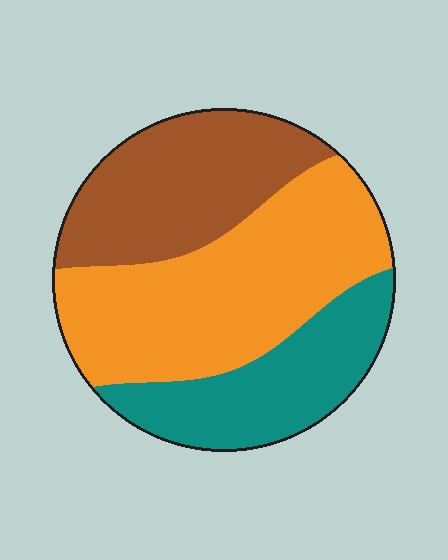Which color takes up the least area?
Teal, at roughly 25%.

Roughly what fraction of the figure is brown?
Brown takes up about one third (1/3) of the figure.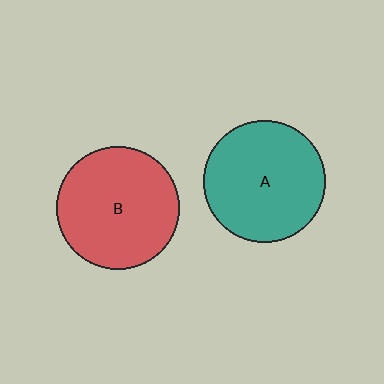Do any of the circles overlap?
No, none of the circles overlap.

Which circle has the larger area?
Circle B (red).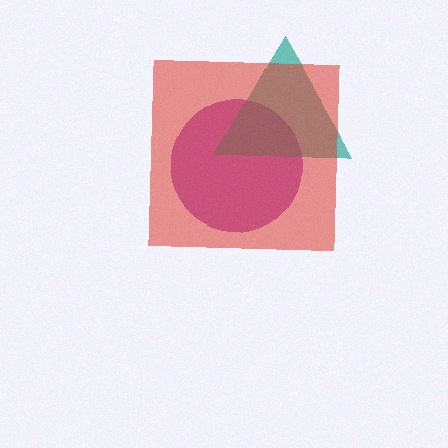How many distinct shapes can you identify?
There are 3 distinct shapes: a purple circle, a teal triangle, a red square.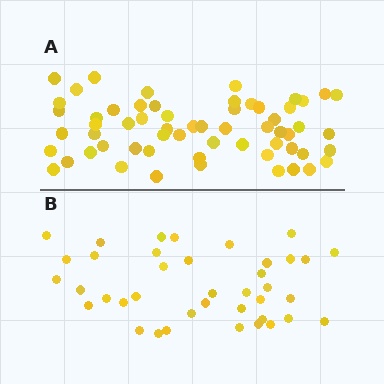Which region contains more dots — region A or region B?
Region A (the top region) has more dots.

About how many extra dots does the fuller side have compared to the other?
Region A has approximately 20 more dots than region B.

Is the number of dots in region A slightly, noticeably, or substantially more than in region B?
Region A has substantially more. The ratio is roughly 1.5 to 1.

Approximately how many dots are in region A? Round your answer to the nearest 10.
About 60 dots.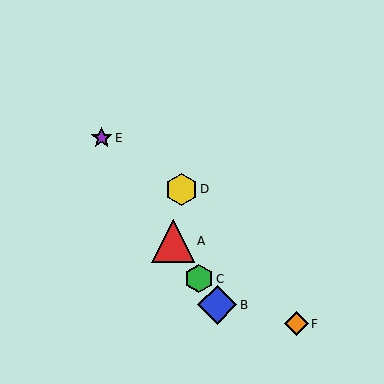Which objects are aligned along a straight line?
Objects A, B, C, E are aligned along a straight line.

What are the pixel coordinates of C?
Object C is at (199, 279).